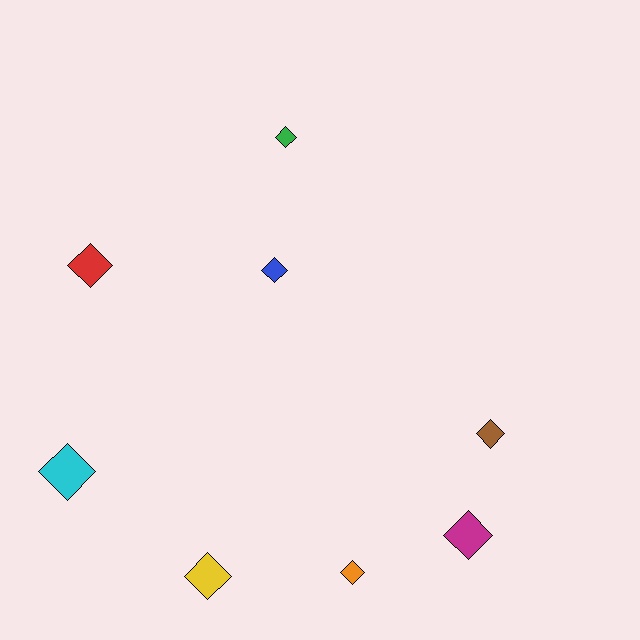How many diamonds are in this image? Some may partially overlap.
There are 8 diamonds.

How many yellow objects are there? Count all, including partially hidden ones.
There is 1 yellow object.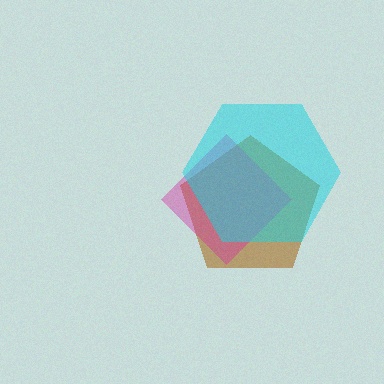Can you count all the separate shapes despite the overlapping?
Yes, there are 3 separate shapes.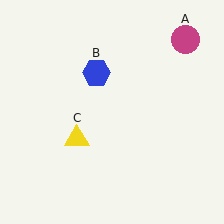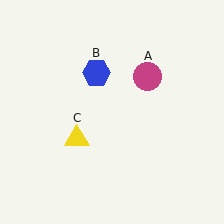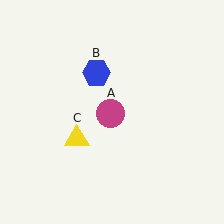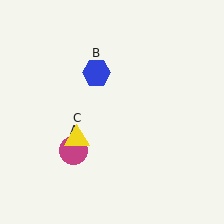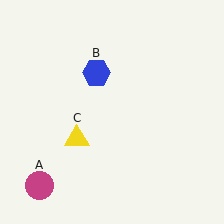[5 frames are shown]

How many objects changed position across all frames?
1 object changed position: magenta circle (object A).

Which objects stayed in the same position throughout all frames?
Blue hexagon (object B) and yellow triangle (object C) remained stationary.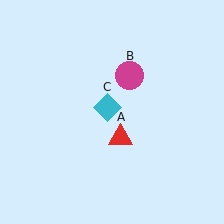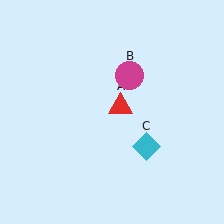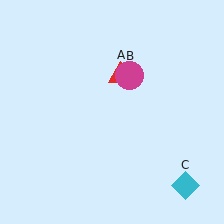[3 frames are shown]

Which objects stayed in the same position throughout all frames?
Magenta circle (object B) remained stationary.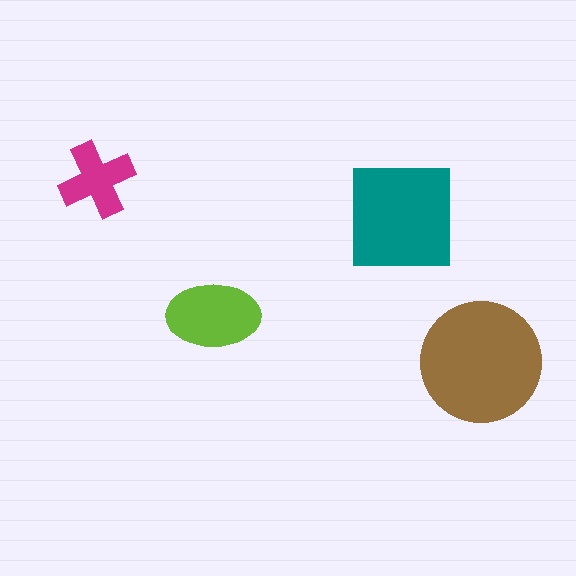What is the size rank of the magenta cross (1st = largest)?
4th.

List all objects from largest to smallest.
The brown circle, the teal square, the lime ellipse, the magenta cross.